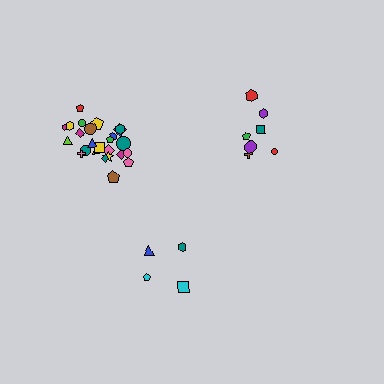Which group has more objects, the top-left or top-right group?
The top-left group.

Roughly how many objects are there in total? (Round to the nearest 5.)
Roughly 35 objects in total.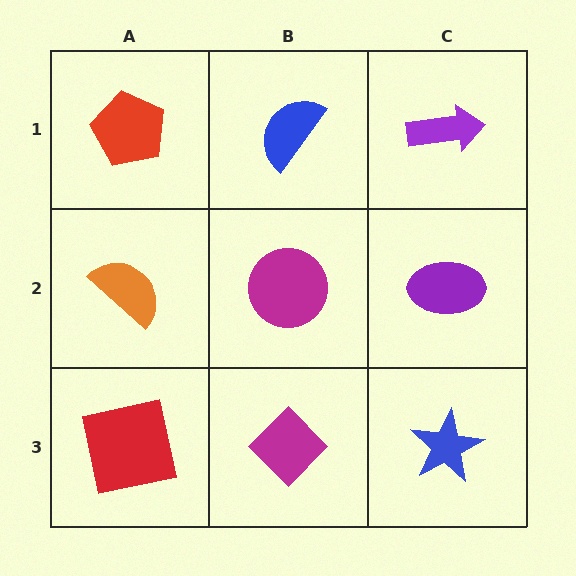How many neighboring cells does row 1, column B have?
3.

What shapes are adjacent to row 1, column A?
An orange semicircle (row 2, column A), a blue semicircle (row 1, column B).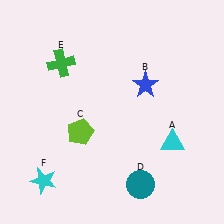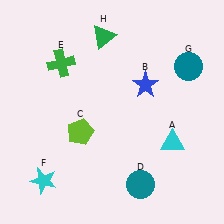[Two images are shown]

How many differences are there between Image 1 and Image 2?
There are 2 differences between the two images.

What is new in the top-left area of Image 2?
A green triangle (H) was added in the top-left area of Image 2.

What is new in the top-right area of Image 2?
A teal circle (G) was added in the top-right area of Image 2.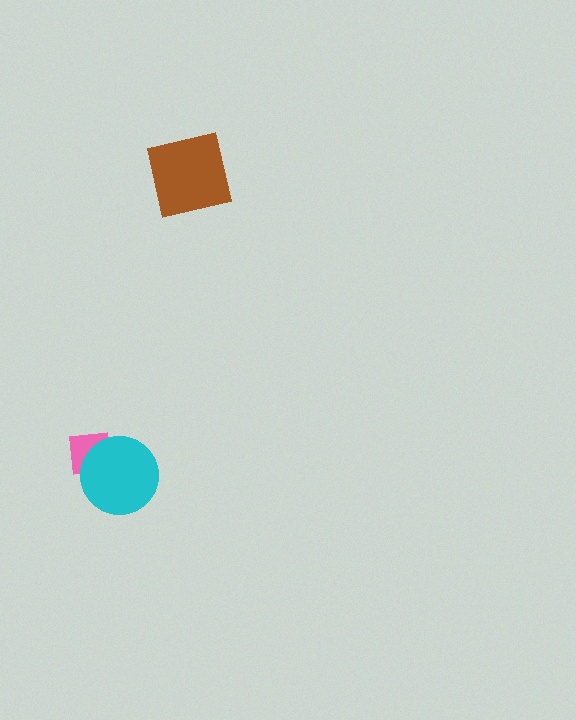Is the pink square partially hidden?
Yes, it is partially covered by another shape.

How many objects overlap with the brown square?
0 objects overlap with the brown square.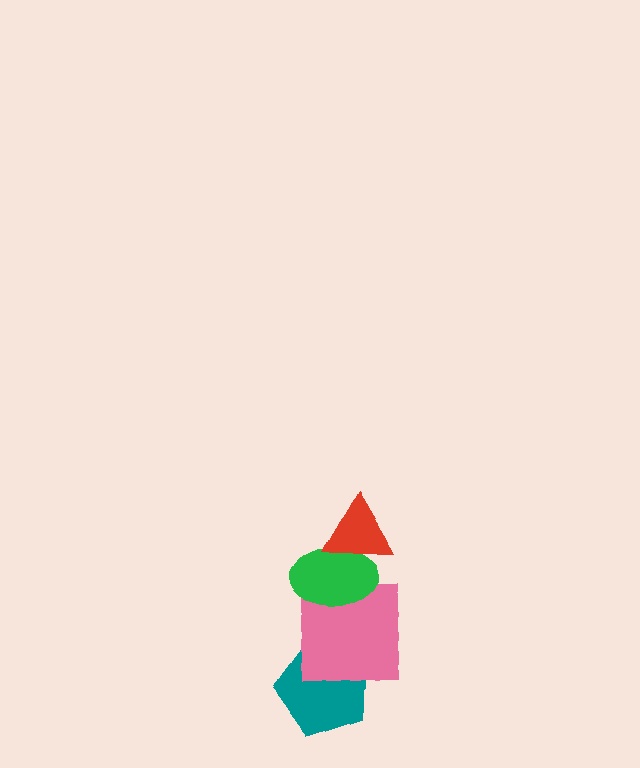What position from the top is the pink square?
The pink square is 3rd from the top.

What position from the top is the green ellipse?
The green ellipse is 2nd from the top.